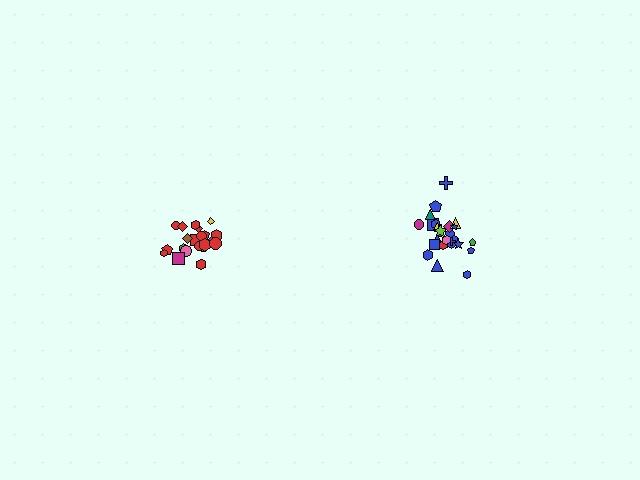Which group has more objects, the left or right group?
The right group.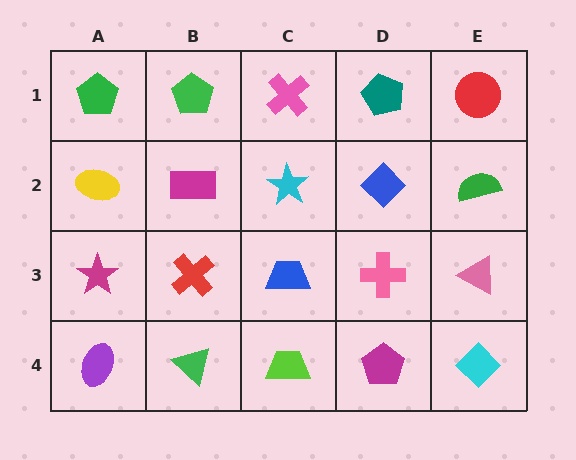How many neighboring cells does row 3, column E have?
3.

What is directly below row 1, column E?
A green semicircle.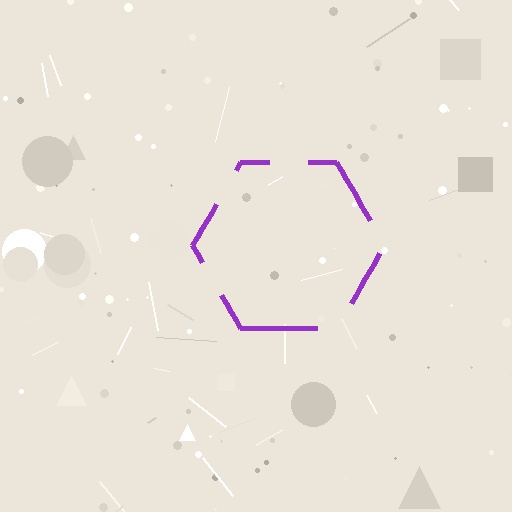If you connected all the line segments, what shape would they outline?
They would outline a hexagon.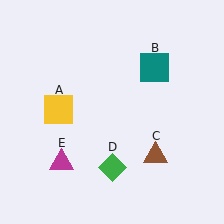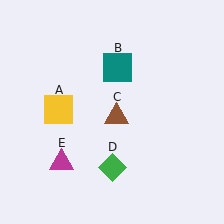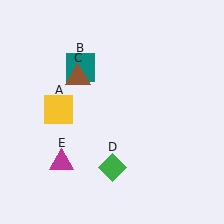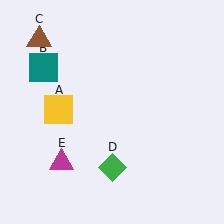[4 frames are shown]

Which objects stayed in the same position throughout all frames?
Yellow square (object A) and green diamond (object D) and magenta triangle (object E) remained stationary.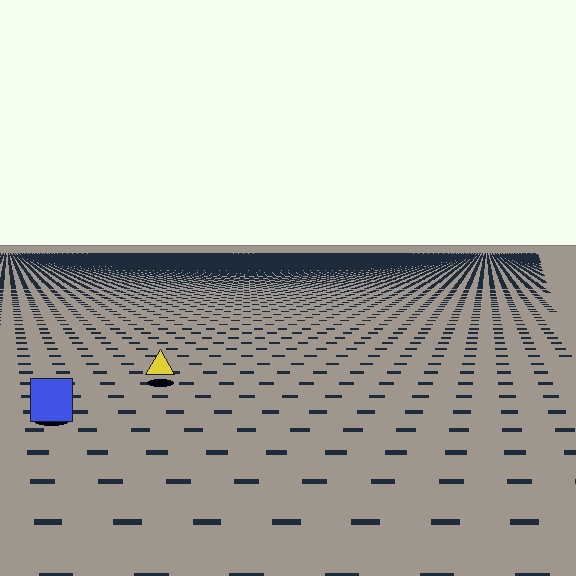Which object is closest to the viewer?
The blue square is closest. The texture marks near it are larger and more spread out.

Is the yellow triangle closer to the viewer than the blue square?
No. The blue square is closer — you can tell from the texture gradient: the ground texture is coarser near it.